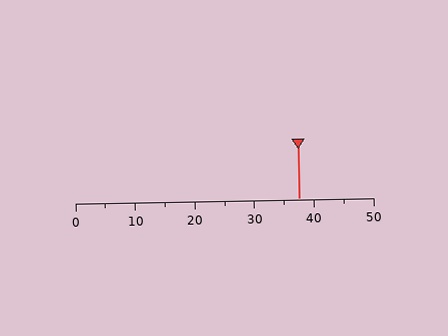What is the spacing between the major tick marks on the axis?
The major ticks are spaced 10 apart.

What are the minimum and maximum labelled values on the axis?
The axis runs from 0 to 50.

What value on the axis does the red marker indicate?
The marker indicates approximately 37.5.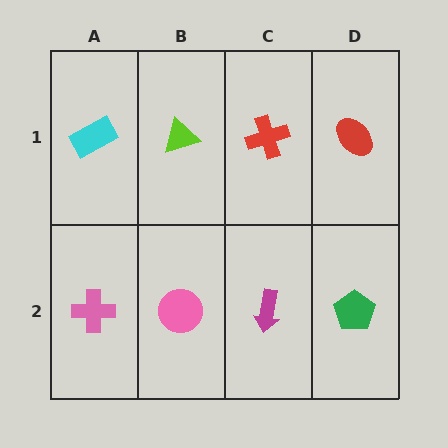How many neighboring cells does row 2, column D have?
2.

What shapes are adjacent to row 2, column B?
A lime triangle (row 1, column B), a pink cross (row 2, column A), a magenta arrow (row 2, column C).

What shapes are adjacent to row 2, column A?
A cyan rectangle (row 1, column A), a pink circle (row 2, column B).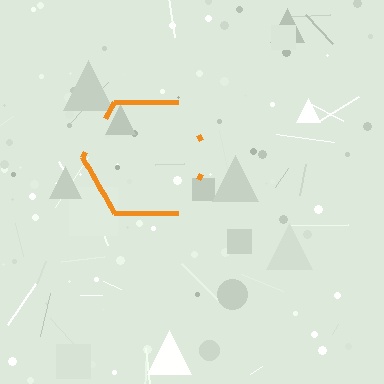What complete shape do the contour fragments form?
The contour fragments form a hexagon.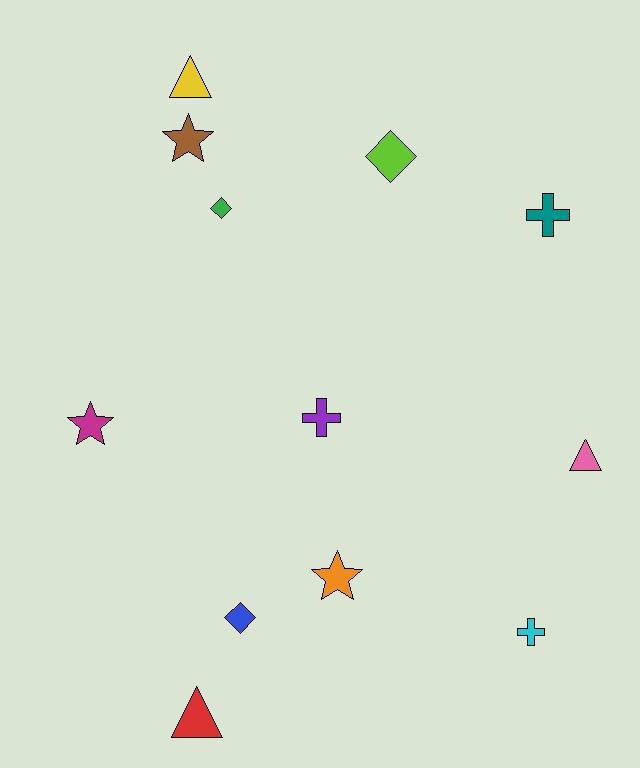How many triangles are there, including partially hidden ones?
There are 3 triangles.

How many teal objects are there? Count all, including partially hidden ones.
There is 1 teal object.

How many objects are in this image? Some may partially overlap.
There are 12 objects.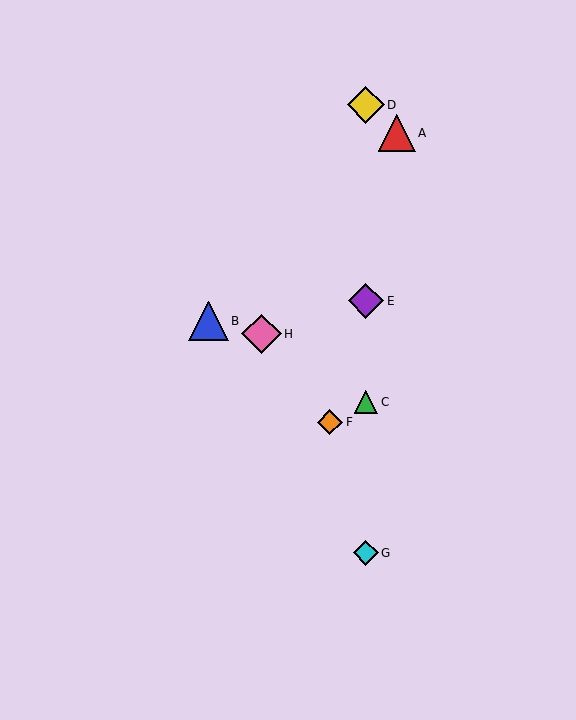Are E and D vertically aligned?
Yes, both are at x≈366.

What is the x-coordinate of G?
Object G is at x≈366.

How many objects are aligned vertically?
4 objects (C, D, E, G) are aligned vertically.